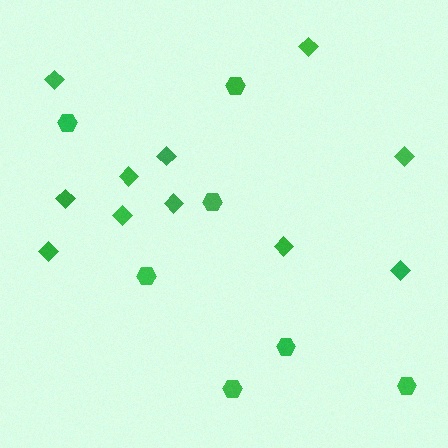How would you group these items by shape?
There are 2 groups: one group of diamonds (11) and one group of hexagons (7).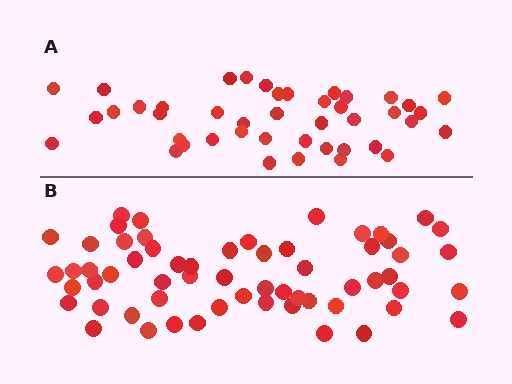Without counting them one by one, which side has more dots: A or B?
Region B (the bottom region) has more dots.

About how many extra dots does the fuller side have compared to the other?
Region B has approximately 15 more dots than region A.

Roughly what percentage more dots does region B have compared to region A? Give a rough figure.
About 40% more.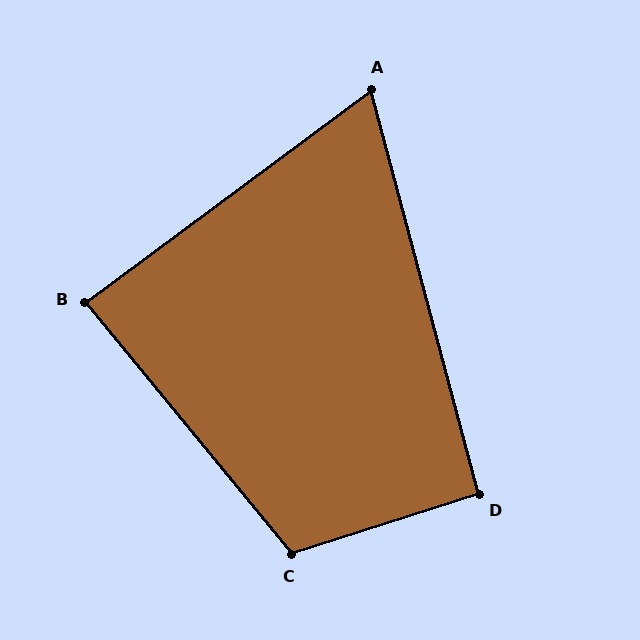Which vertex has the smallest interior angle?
A, at approximately 68 degrees.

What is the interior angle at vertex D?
Approximately 93 degrees (approximately right).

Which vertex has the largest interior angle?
C, at approximately 112 degrees.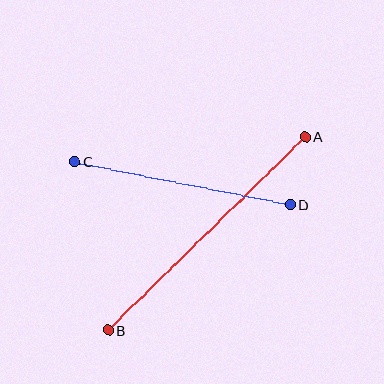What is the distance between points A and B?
The distance is approximately 276 pixels.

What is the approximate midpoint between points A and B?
The midpoint is at approximately (206, 233) pixels.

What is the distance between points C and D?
The distance is approximately 219 pixels.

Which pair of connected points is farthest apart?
Points A and B are farthest apart.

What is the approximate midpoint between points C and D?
The midpoint is at approximately (182, 183) pixels.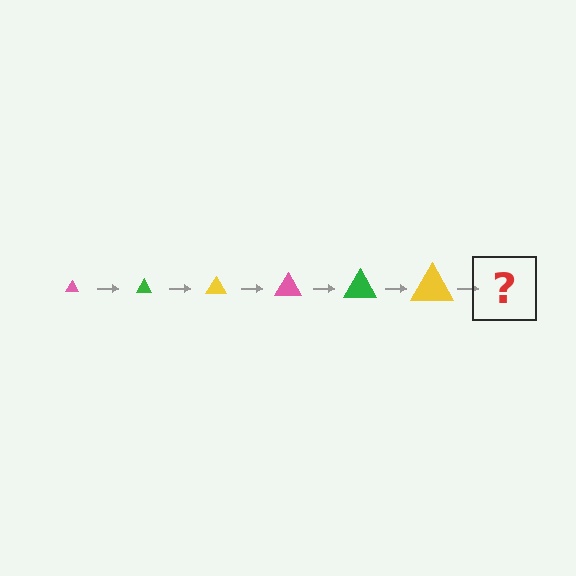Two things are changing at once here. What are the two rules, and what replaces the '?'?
The two rules are that the triangle grows larger each step and the color cycles through pink, green, and yellow. The '?' should be a pink triangle, larger than the previous one.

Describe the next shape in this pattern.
It should be a pink triangle, larger than the previous one.